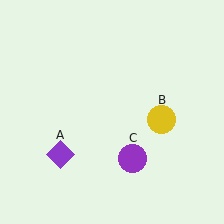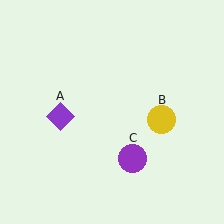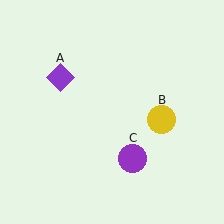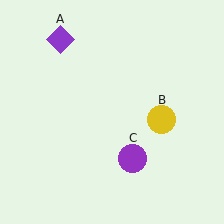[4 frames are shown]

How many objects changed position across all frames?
1 object changed position: purple diamond (object A).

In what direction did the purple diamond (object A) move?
The purple diamond (object A) moved up.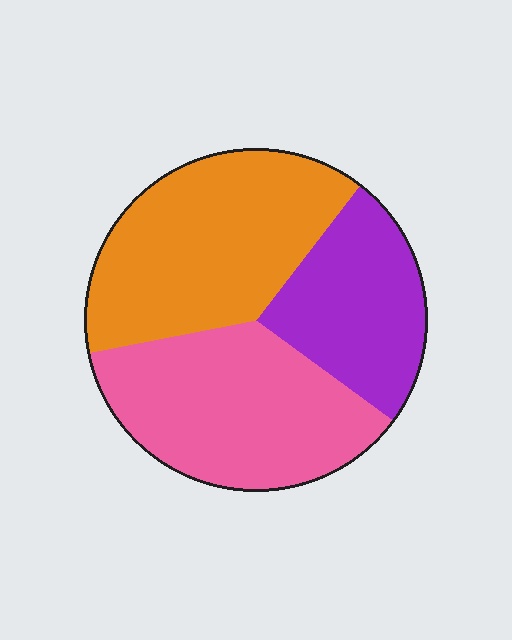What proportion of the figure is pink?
Pink covers 37% of the figure.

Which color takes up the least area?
Purple, at roughly 25%.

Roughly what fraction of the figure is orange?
Orange covers 39% of the figure.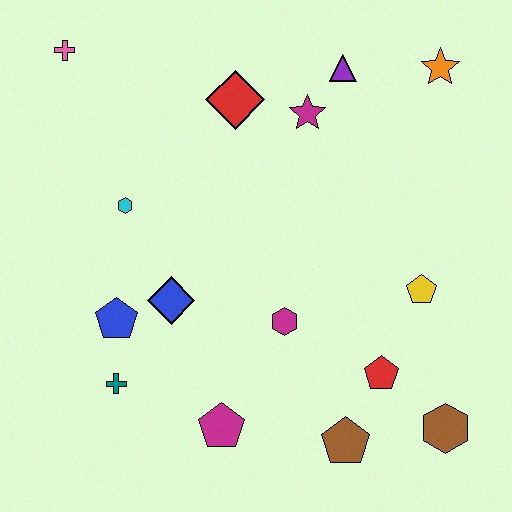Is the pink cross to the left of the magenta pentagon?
Yes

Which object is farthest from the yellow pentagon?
The pink cross is farthest from the yellow pentagon.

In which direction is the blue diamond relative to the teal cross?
The blue diamond is above the teal cross.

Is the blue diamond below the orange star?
Yes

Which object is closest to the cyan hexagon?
The blue diamond is closest to the cyan hexagon.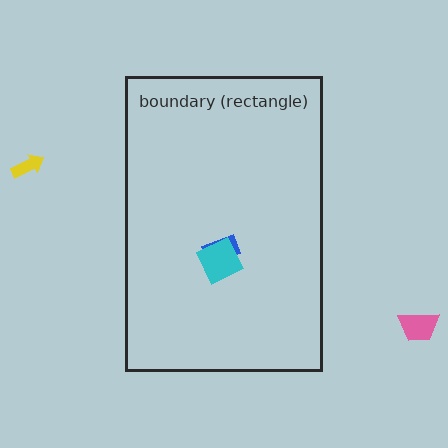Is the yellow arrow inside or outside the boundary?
Outside.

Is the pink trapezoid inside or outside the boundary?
Outside.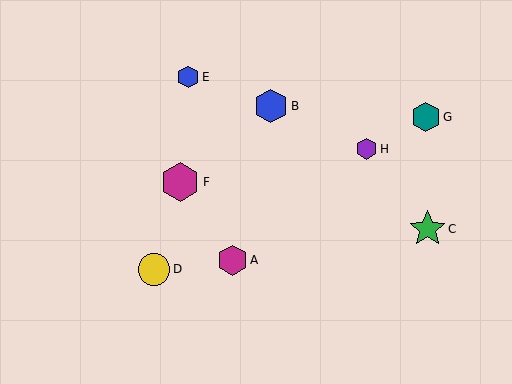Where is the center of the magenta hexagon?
The center of the magenta hexagon is at (232, 260).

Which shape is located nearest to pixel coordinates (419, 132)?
The teal hexagon (labeled G) at (426, 117) is nearest to that location.